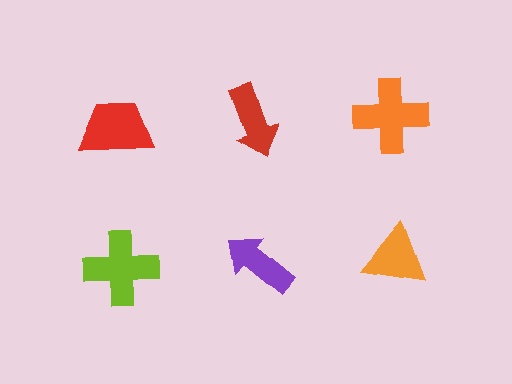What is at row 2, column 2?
A purple arrow.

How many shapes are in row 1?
3 shapes.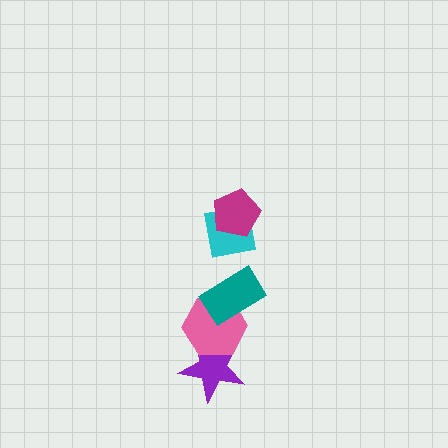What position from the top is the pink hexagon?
The pink hexagon is 4th from the top.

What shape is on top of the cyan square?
The magenta pentagon is on top of the cyan square.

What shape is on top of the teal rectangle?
The cyan square is on top of the teal rectangle.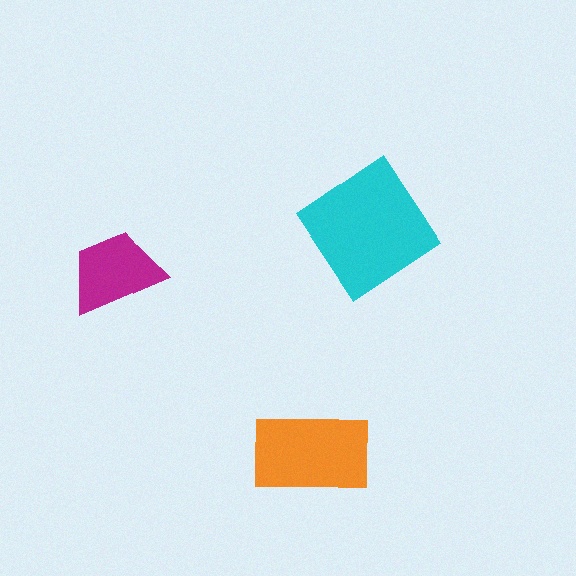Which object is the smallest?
The magenta trapezoid.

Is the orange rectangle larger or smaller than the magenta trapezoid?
Larger.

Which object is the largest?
The cyan diamond.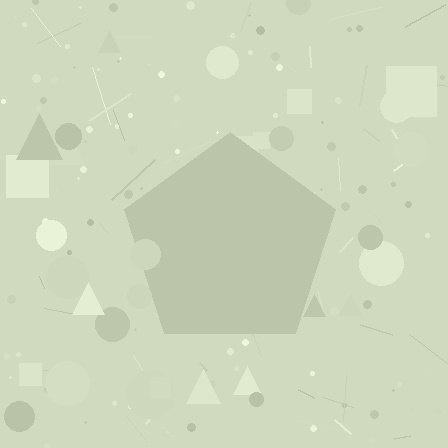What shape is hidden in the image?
A pentagon is hidden in the image.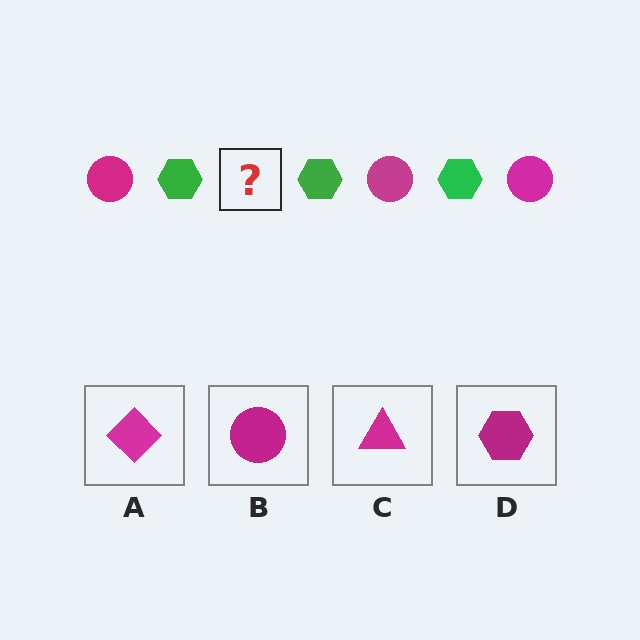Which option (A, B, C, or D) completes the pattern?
B.